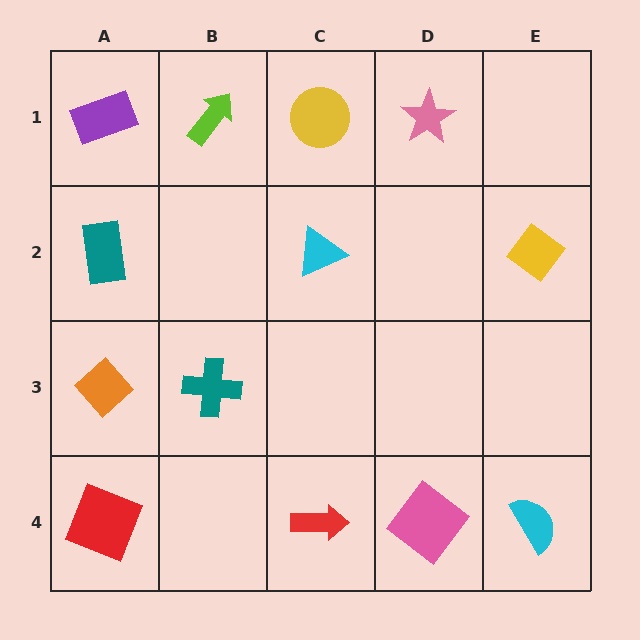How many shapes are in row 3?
2 shapes.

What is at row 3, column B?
A teal cross.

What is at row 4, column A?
A red square.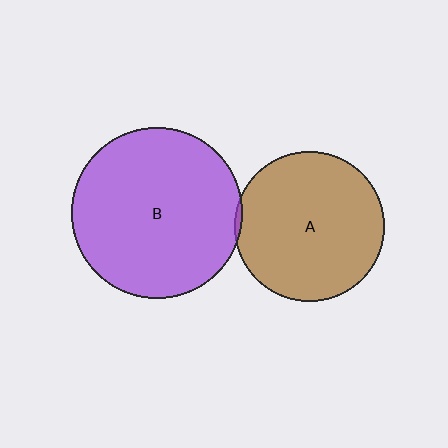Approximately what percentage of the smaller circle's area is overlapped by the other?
Approximately 5%.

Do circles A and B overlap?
Yes.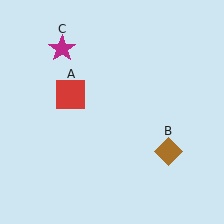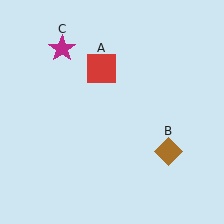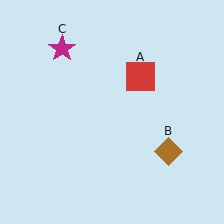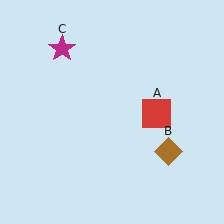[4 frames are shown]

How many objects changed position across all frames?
1 object changed position: red square (object A).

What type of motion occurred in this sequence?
The red square (object A) rotated clockwise around the center of the scene.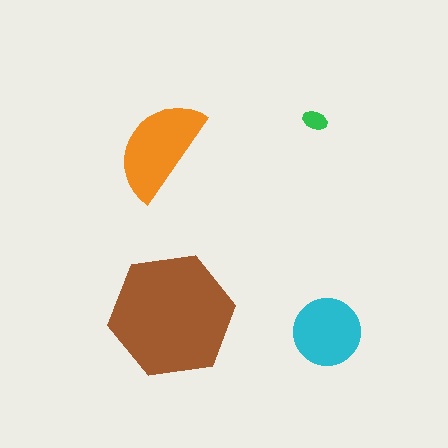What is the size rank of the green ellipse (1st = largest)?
4th.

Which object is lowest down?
The cyan circle is bottommost.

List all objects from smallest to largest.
The green ellipse, the cyan circle, the orange semicircle, the brown hexagon.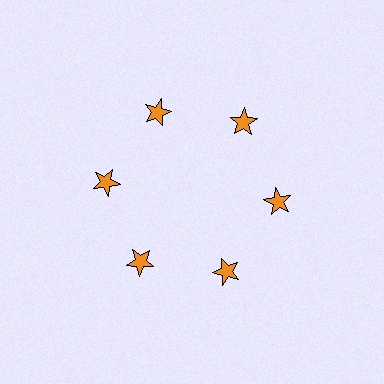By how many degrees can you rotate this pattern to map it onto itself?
The pattern maps onto itself every 60 degrees of rotation.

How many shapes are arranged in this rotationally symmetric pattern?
There are 6 shapes, arranged in 6 groups of 1.